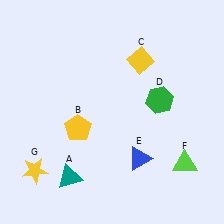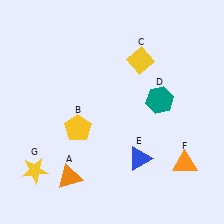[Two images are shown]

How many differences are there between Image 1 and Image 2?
There are 3 differences between the two images.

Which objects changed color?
A changed from teal to orange. D changed from green to teal. F changed from lime to orange.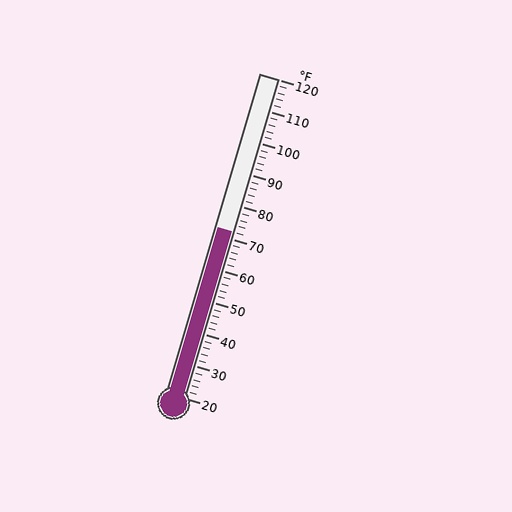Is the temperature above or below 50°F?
The temperature is above 50°F.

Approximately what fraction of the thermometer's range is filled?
The thermometer is filled to approximately 50% of its range.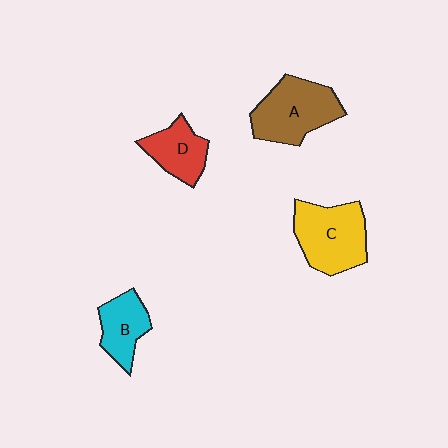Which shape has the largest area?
Shape C (yellow).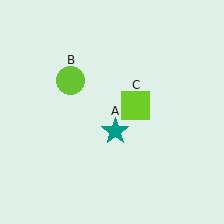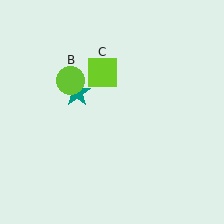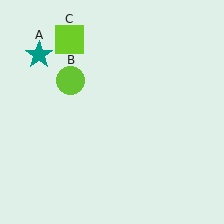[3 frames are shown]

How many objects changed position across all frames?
2 objects changed position: teal star (object A), lime square (object C).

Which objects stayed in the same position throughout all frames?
Lime circle (object B) remained stationary.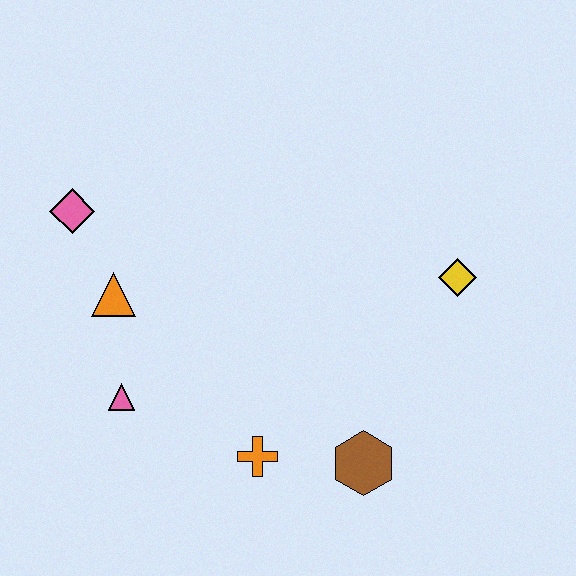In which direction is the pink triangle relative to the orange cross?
The pink triangle is to the left of the orange cross.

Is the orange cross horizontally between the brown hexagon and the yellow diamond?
No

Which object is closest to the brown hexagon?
The orange cross is closest to the brown hexagon.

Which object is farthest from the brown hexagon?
The pink diamond is farthest from the brown hexagon.